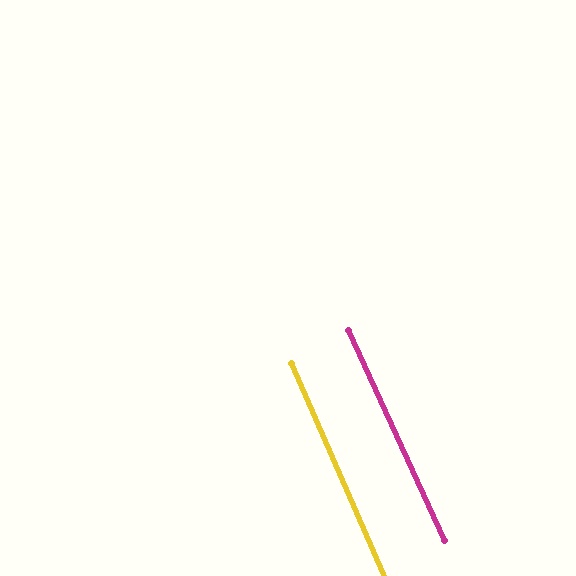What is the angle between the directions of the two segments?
Approximately 1 degree.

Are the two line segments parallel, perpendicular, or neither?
Parallel — their directions differ by only 0.7°.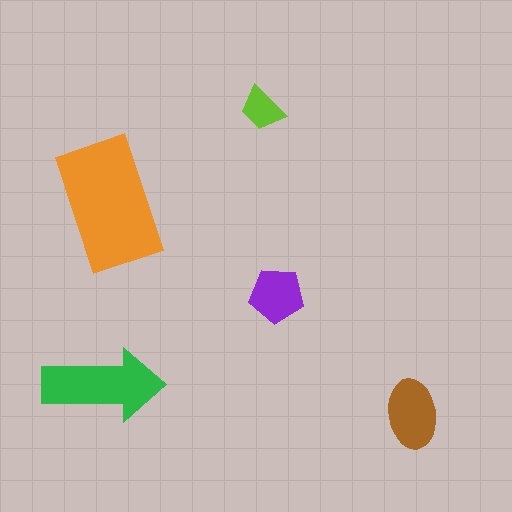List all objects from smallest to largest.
The lime trapezoid, the purple pentagon, the brown ellipse, the green arrow, the orange rectangle.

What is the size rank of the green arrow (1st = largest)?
2nd.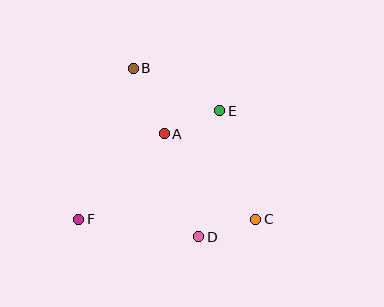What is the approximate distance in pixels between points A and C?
The distance between A and C is approximately 125 pixels.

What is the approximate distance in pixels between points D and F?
The distance between D and F is approximately 121 pixels.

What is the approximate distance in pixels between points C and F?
The distance between C and F is approximately 177 pixels.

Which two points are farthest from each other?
Points B and C are farthest from each other.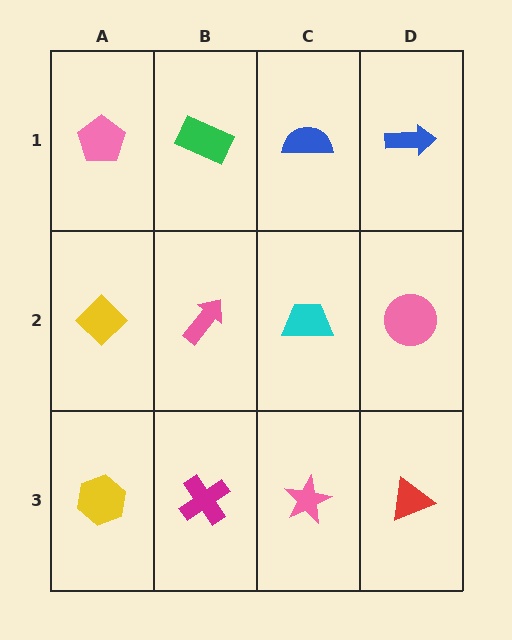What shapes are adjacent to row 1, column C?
A cyan trapezoid (row 2, column C), a green rectangle (row 1, column B), a blue arrow (row 1, column D).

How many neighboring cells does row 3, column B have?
3.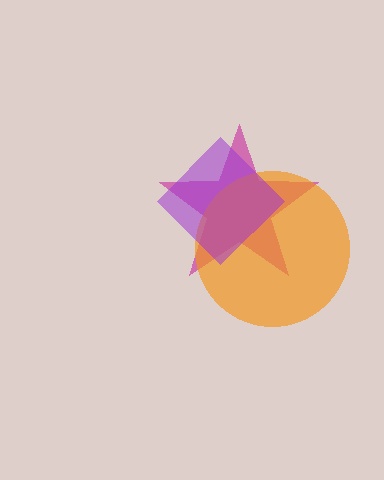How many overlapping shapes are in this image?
There are 3 overlapping shapes in the image.